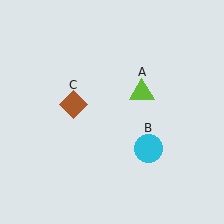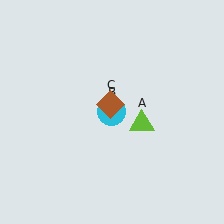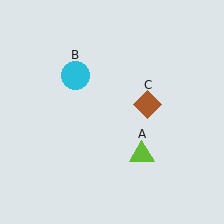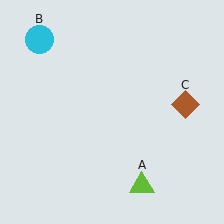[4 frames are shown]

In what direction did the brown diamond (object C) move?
The brown diamond (object C) moved right.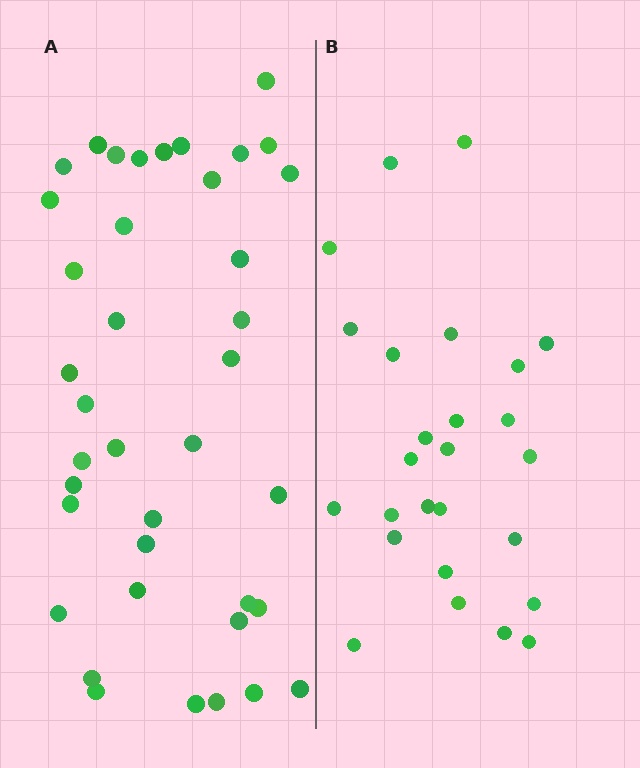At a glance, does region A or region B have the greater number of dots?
Region A (the left region) has more dots.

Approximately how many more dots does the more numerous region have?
Region A has approximately 15 more dots than region B.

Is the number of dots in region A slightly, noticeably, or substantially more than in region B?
Region A has substantially more. The ratio is roughly 1.5 to 1.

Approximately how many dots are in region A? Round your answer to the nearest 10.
About 40 dots. (The exact count is 39, which rounds to 40.)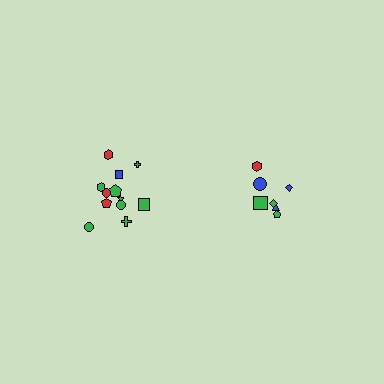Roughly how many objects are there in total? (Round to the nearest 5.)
Roughly 20 objects in total.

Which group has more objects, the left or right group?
The left group.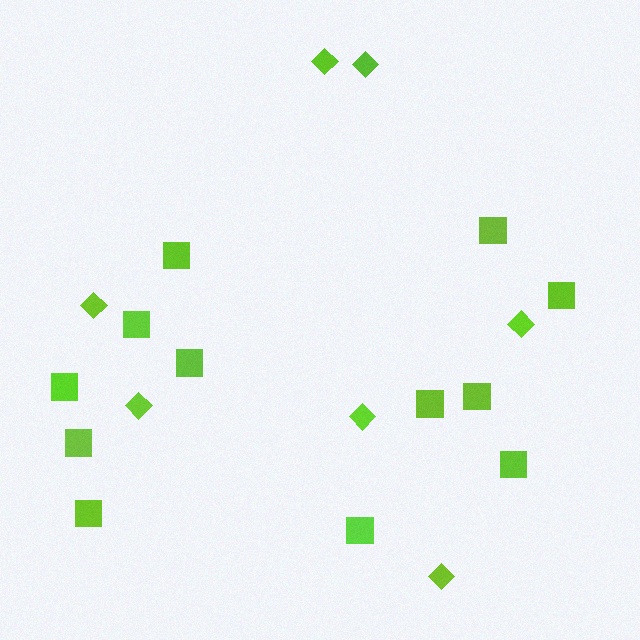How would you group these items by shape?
There are 2 groups: one group of squares (12) and one group of diamonds (7).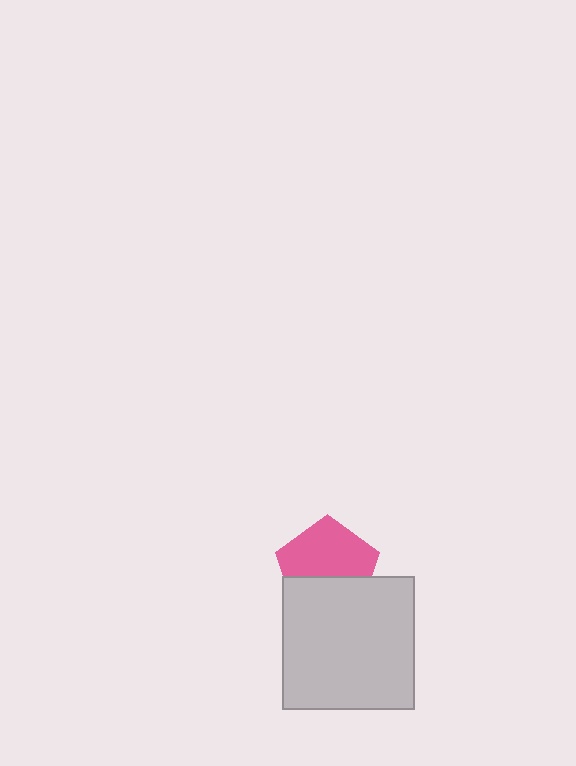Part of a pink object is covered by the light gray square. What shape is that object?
It is a pentagon.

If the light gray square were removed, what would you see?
You would see the complete pink pentagon.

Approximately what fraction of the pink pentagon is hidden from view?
Roughly 41% of the pink pentagon is hidden behind the light gray square.